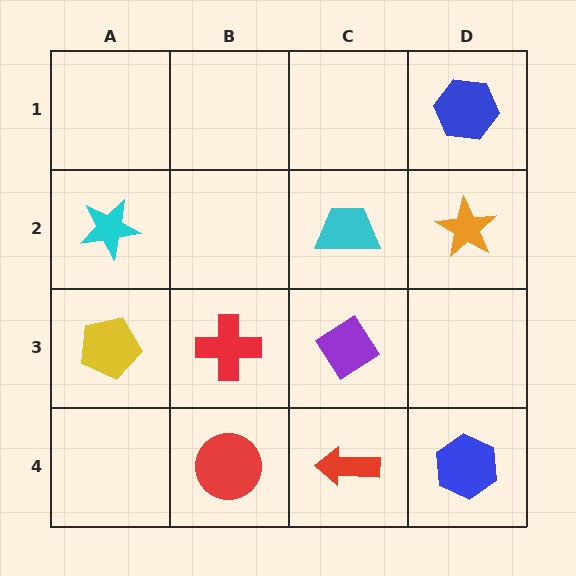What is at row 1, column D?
A blue hexagon.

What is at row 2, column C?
A cyan trapezoid.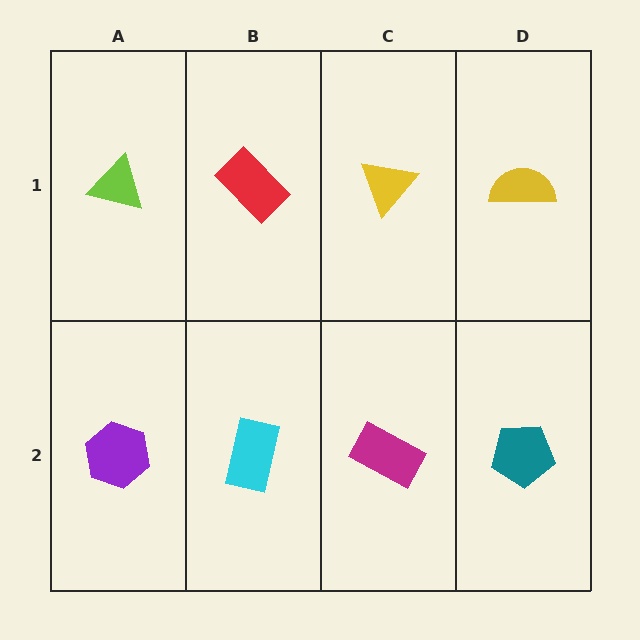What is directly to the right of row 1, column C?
A yellow semicircle.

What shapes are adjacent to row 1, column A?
A purple hexagon (row 2, column A), a red rectangle (row 1, column B).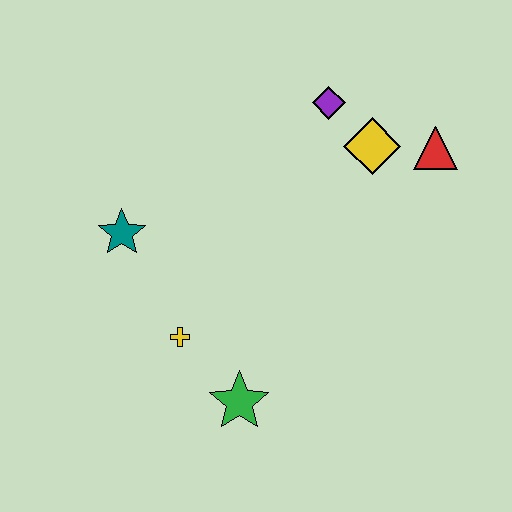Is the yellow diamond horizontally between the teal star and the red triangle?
Yes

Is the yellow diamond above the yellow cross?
Yes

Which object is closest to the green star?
The yellow cross is closest to the green star.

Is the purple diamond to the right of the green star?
Yes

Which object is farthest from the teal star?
The red triangle is farthest from the teal star.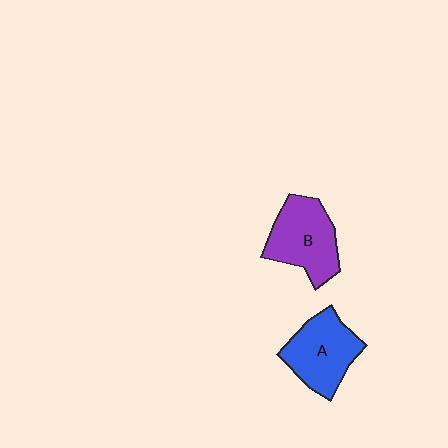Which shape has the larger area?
Shape B (purple).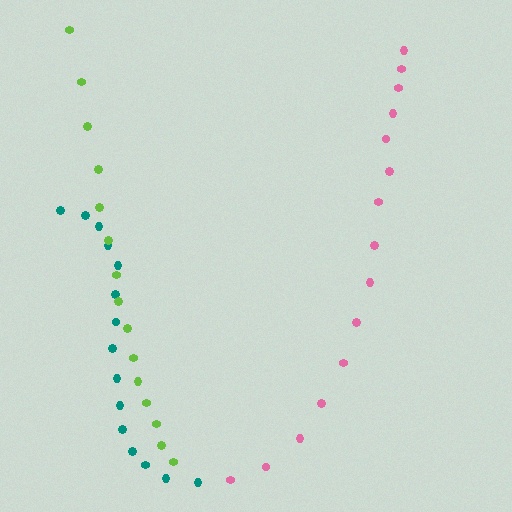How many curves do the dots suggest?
There are 3 distinct paths.